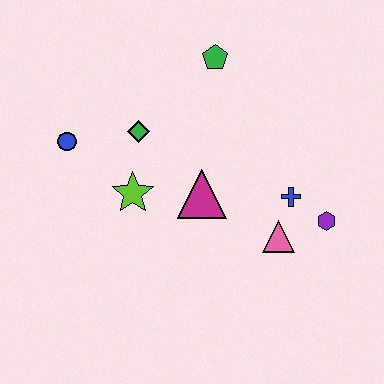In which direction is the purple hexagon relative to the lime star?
The purple hexagon is to the right of the lime star.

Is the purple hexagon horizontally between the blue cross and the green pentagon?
No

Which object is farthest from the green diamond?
The purple hexagon is farthest from the green diamond.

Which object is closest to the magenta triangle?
The lime star is closest to the magenta triangle.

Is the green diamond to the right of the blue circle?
Yes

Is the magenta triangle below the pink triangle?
No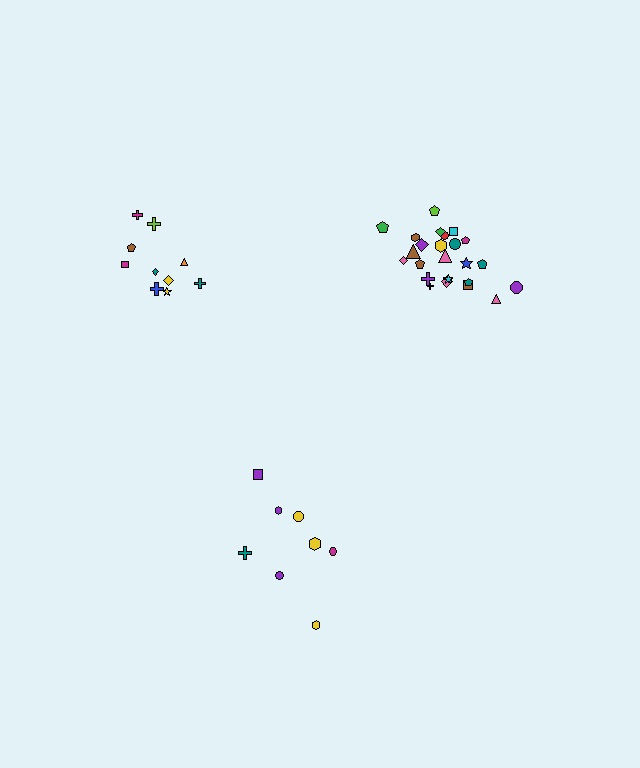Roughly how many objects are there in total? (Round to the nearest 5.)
Roughly 45 objects in total.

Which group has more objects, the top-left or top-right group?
The top-right group.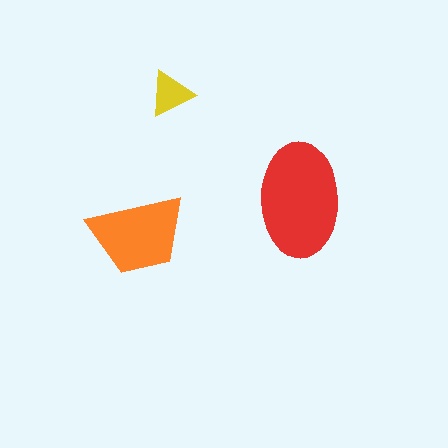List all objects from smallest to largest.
The yellow triangle, the orange trapezoid, the red ellipse.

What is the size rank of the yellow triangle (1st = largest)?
3rd.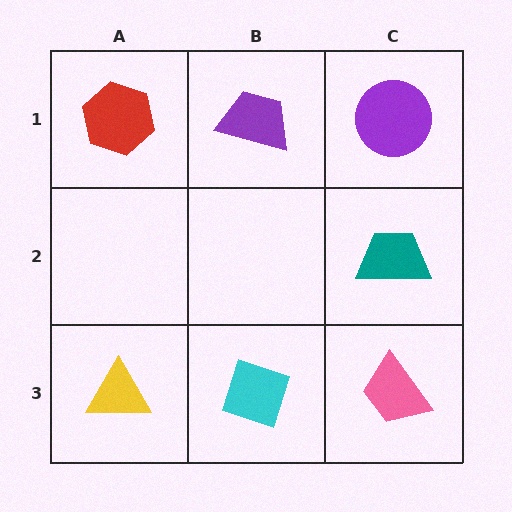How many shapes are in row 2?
1 shape.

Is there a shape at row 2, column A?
No, that cell is empty.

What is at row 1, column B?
A purple trapezoid.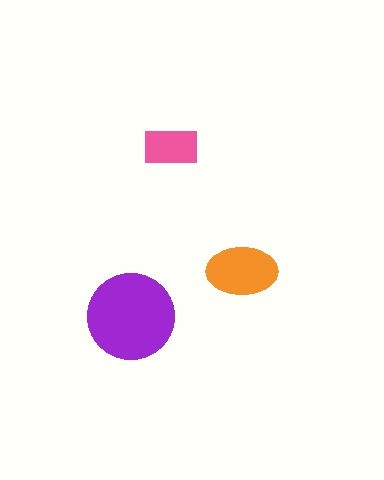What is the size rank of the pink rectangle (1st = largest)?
3rd.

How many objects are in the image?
There are 3 objects in the image.